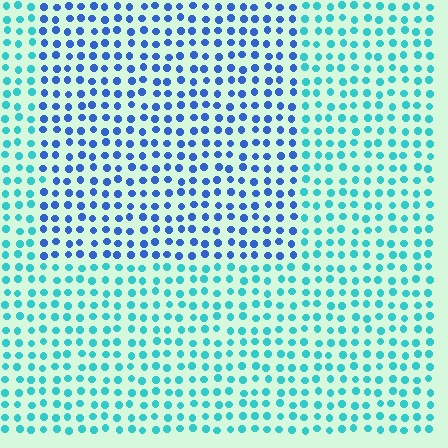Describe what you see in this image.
The image is filled with small cyan elements in a uniform arrangement. A rectangle-shaped region is visible where the elements are tinted to a slightly different hue, forming a subtle color boundary.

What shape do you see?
I see a rectangle.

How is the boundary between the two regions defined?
The boundary is defined purely by a slight shift in hue (about 41 degrees). Spacing, size, and orientation are identical on both sides.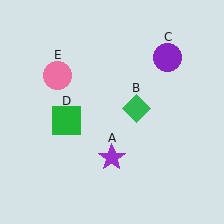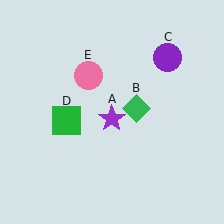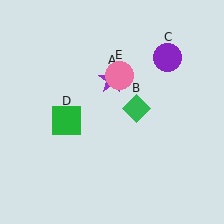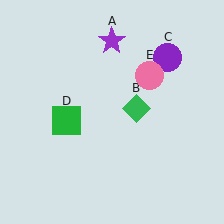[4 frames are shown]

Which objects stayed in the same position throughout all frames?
Green diamond (object B) and purple circle (object C) and green square (object D) remained stationary.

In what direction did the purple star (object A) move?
The purple star (object A) moved up.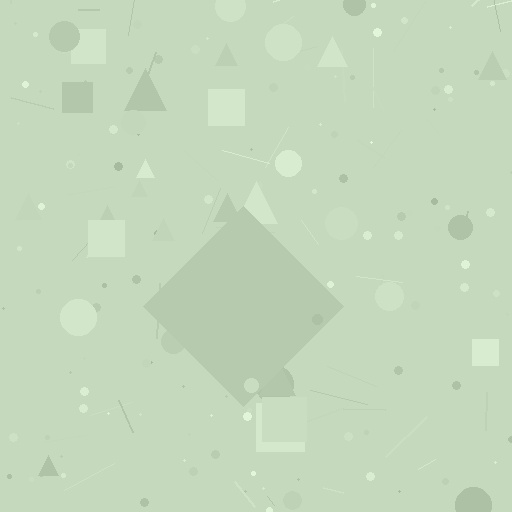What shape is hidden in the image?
A diamond is hidden in the image.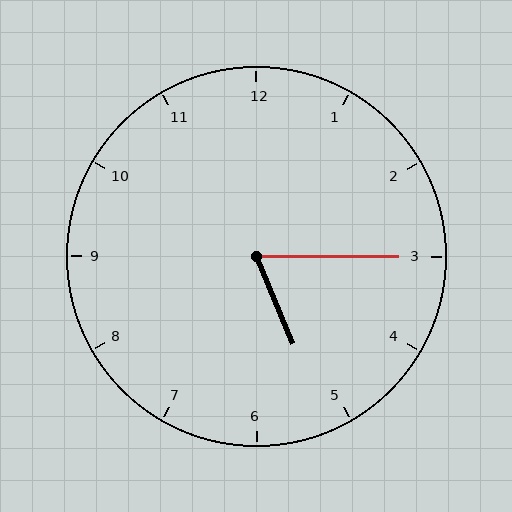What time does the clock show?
5:15.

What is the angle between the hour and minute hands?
Approximately 68 degrees.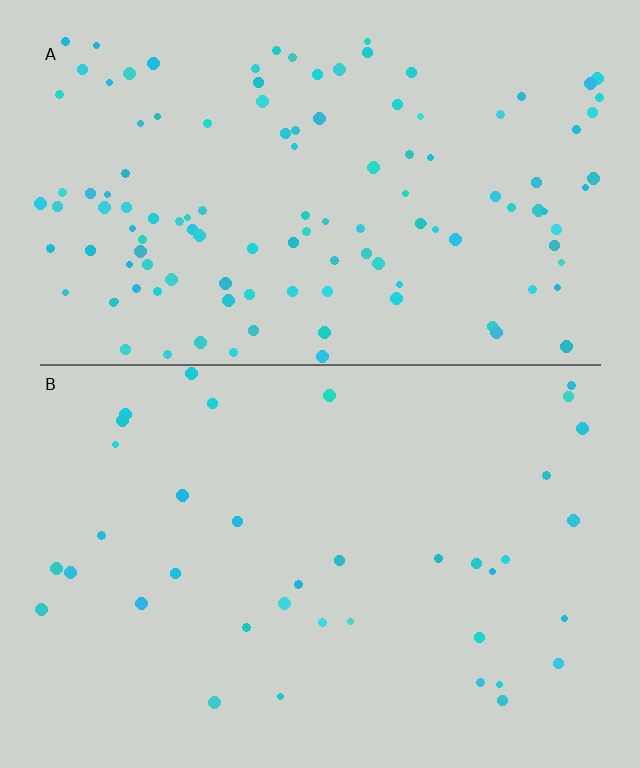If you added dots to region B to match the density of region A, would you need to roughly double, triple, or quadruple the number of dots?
Approximately triple.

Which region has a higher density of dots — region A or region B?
A (the top).